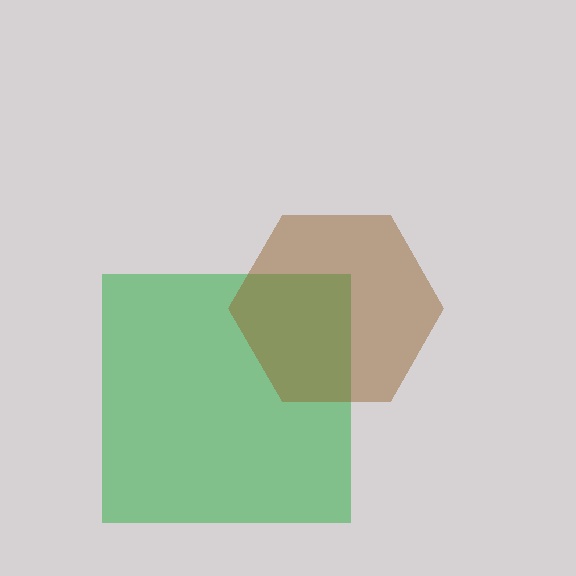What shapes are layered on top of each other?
The layered shapes are: a green square, a brown hexagon.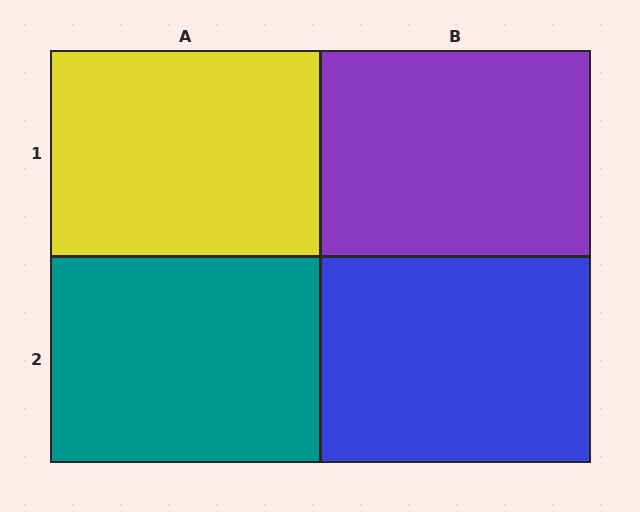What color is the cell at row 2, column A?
Teal.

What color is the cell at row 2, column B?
Blue.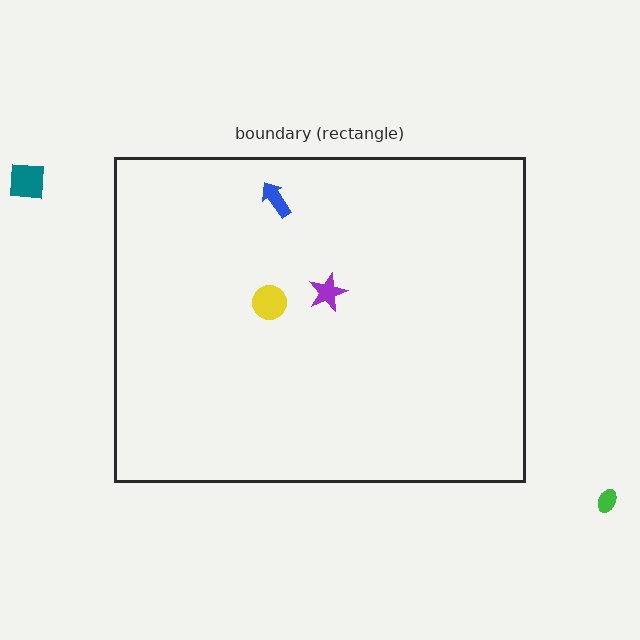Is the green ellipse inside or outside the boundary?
Outside.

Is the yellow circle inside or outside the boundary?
Inside.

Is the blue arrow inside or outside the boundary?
Inside.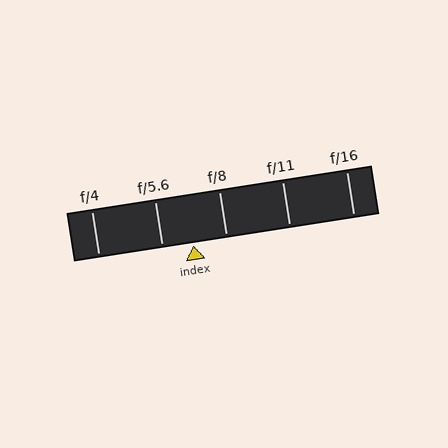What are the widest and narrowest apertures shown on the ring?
The widest aperture shown is f/4 and the narrowest is f/16.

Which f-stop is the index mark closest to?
The index mark is closest to f/5.6.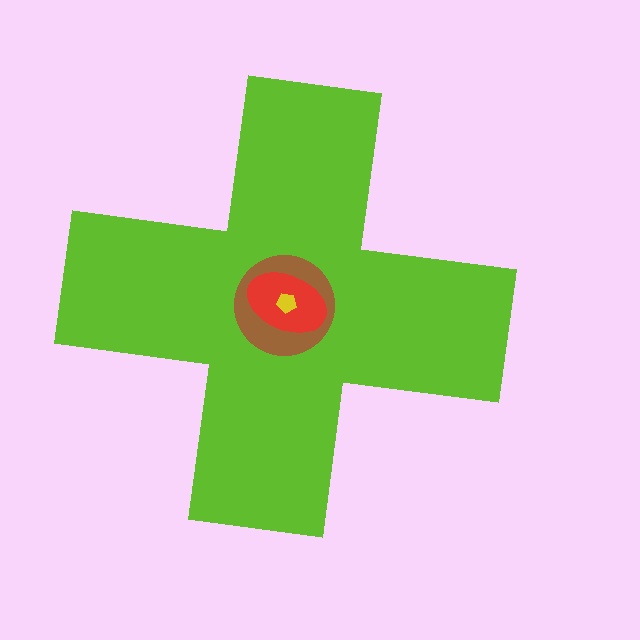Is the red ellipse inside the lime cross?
Yes.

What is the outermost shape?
The lime cross.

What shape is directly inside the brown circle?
The red ellipse.